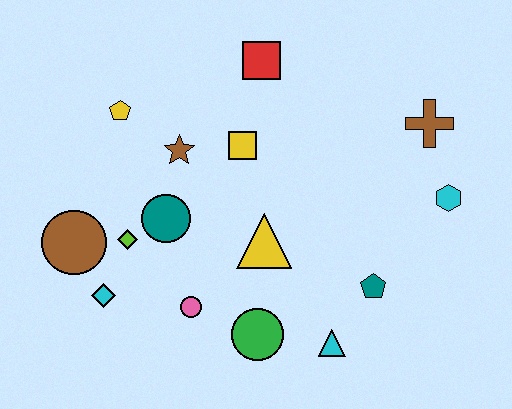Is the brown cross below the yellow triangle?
No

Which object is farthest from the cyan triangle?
The yellow pentagon is farthest from the cyan triangle.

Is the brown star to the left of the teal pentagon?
Yes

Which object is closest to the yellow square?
The brown star is closest to the yellow square.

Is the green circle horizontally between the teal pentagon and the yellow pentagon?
Yes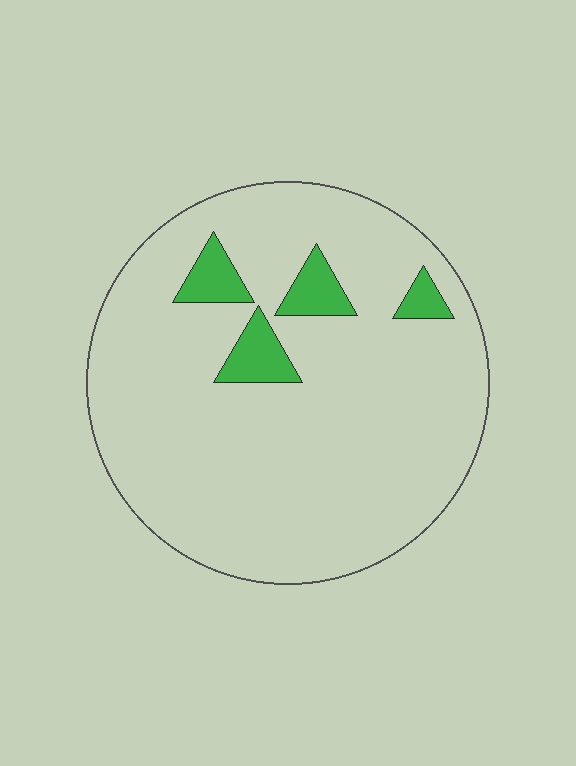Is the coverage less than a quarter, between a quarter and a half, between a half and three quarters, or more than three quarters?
Less than a quarter.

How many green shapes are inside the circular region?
4.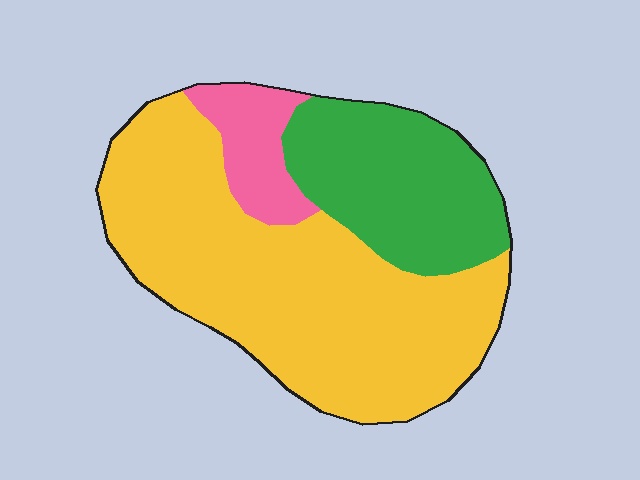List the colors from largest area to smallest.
From largest to smallest: yellow, green, pink.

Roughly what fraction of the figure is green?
Green covers 27% of the figure.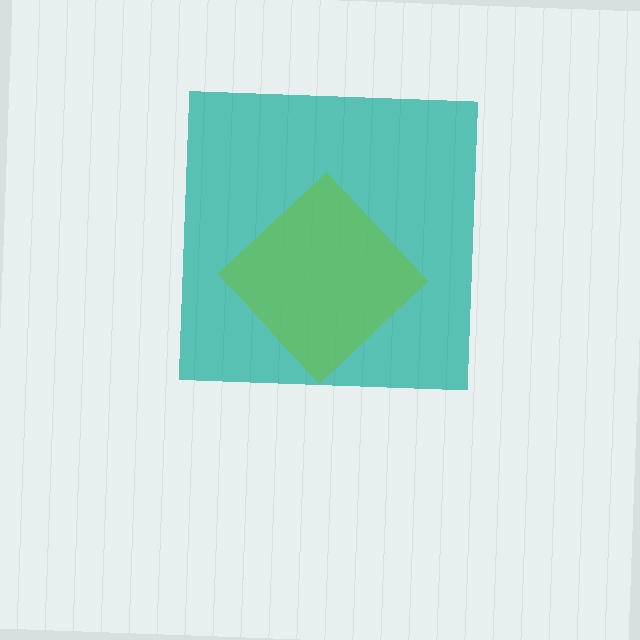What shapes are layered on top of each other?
The layered shapes are: a teal square, a lime diamond.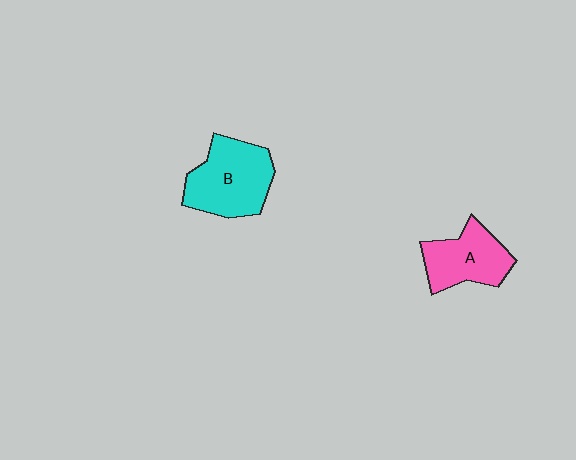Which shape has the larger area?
Shape B (cyan).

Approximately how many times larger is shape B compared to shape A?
Approximately 1.3 times.